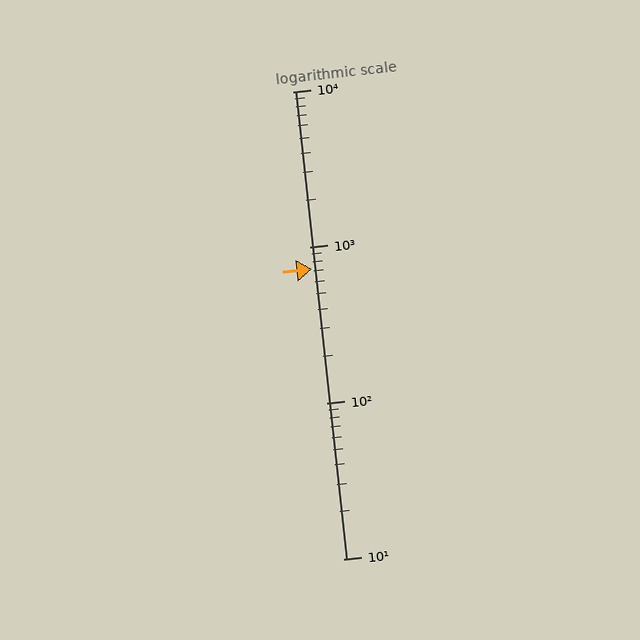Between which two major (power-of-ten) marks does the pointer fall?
The pointer is between 100 and 1000.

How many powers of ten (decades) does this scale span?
The scale spans 3 decades, from 10 to 10000.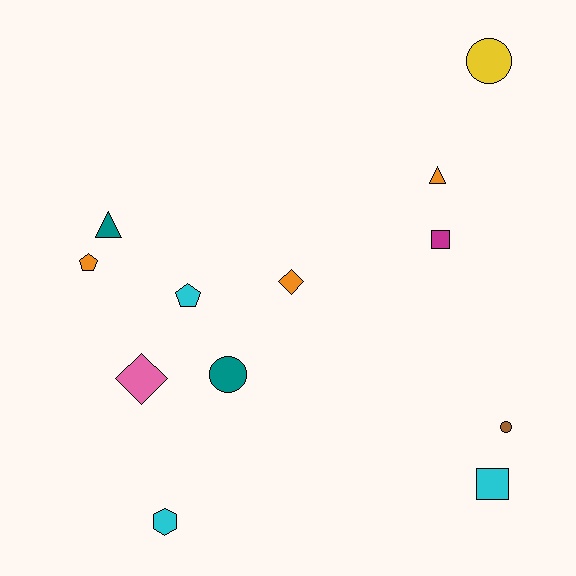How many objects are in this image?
There are 12 objects.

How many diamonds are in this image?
There are 2 diamonds.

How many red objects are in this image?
There are no red objects.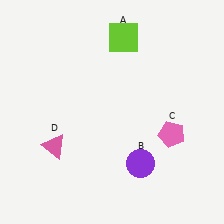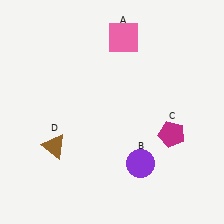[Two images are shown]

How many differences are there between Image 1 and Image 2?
There are 3 differences between the two images.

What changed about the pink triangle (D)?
In Image 1, D is pink. In Image 2, it changed to brown.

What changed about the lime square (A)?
In Image 1, A is lime. In Image 2, it changed to pink.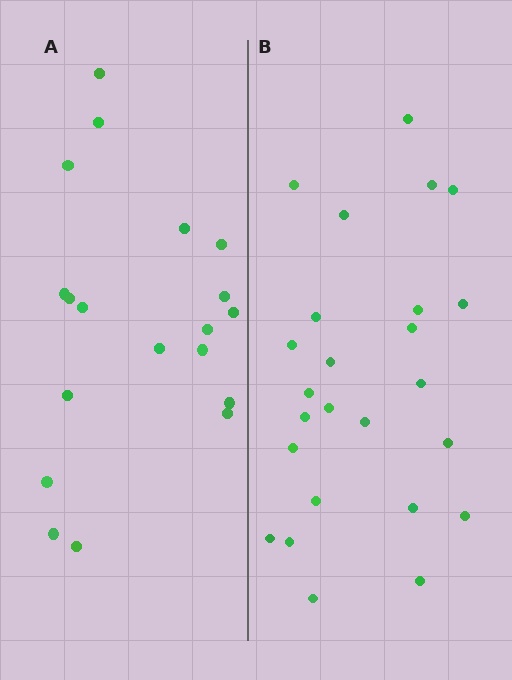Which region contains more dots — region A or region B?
Region B (the right region) has more dots.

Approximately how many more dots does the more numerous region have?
Region B has about 6 more dots than region A.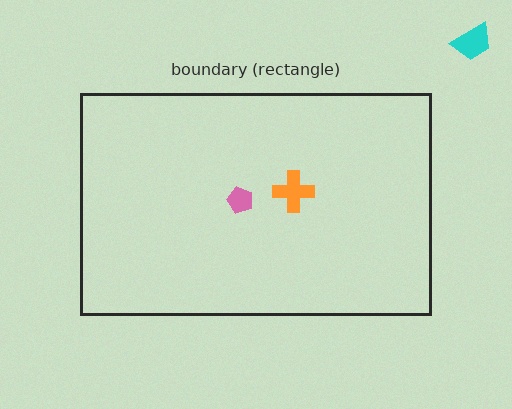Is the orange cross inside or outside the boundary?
Inside.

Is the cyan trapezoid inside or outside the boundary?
Outside.